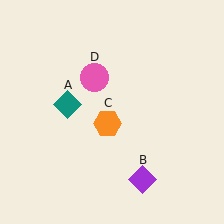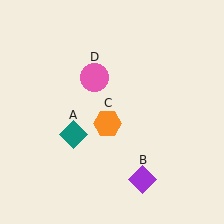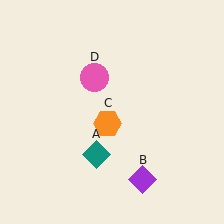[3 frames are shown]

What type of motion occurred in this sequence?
The teal diamond (object A) rotated counterclockwise around the center of the scene.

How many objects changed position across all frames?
1 object changed position: teal diamond (object A).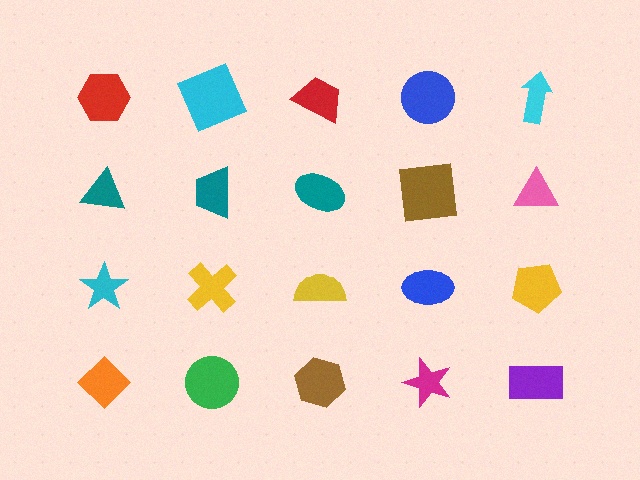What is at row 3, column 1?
A cyan star.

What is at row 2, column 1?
A teal triangle.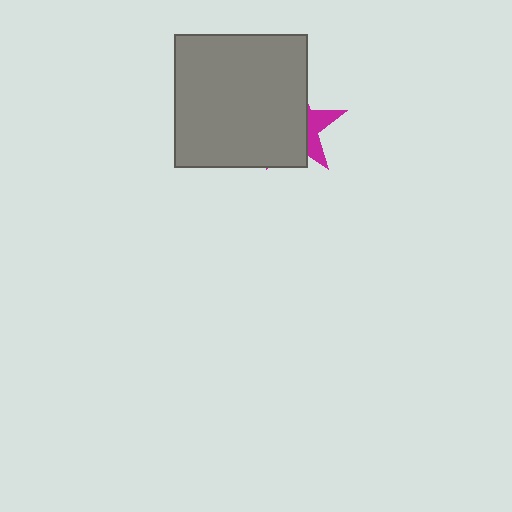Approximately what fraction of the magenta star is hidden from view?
Roughly 69% of the magenta star is hidden behind the gray square.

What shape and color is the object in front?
The object in front is a gray square.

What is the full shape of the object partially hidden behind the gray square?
The partially hidden object is a magenta star.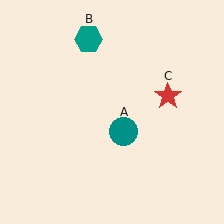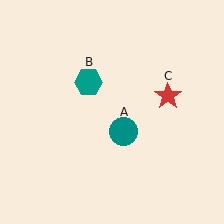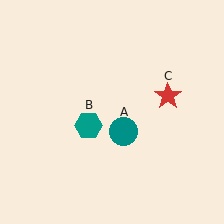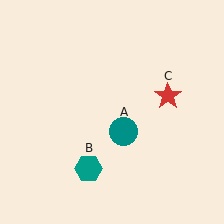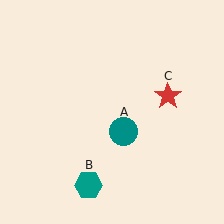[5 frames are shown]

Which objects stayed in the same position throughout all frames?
Teal circle (object A) and red star (object C) remained stationary.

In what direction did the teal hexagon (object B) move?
The teal hexagon (object B) moved down.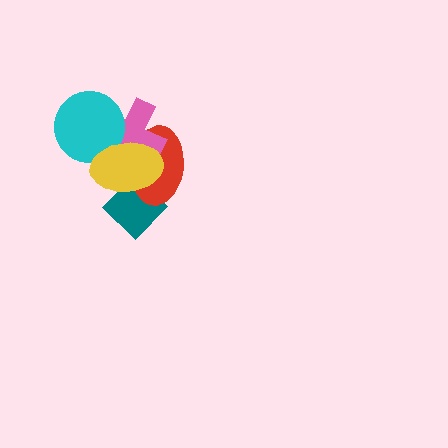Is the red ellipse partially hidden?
Yes, it is partially covered by another shape.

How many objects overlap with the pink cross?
3 objects overlap with the pink cross.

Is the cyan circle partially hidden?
Yes, it is partially covered by another shape.